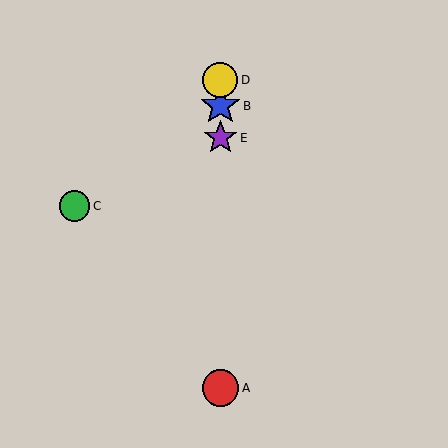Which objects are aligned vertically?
Objects A, B, D, E are aligned vertically.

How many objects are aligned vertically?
4 objects (A, B, D, E) are aligned vertically.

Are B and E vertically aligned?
Yes, both are at x≈220.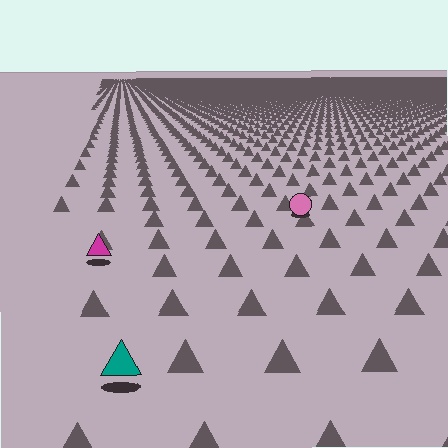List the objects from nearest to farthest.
From nearest to farthest: the teal triangle, the magenta triangle, the pink circle.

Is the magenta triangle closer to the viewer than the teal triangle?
No. The teal triangle is closer — you can tell from the texture gradient: the ground texture is coarser near it.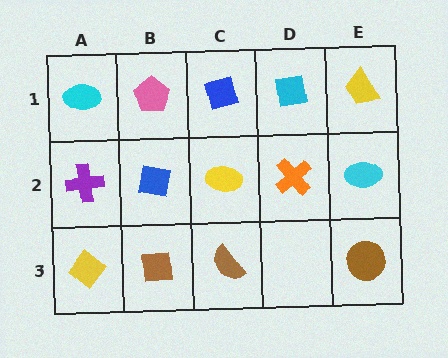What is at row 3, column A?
A yellow diamond.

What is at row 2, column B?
A blue square.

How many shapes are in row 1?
5 shapes.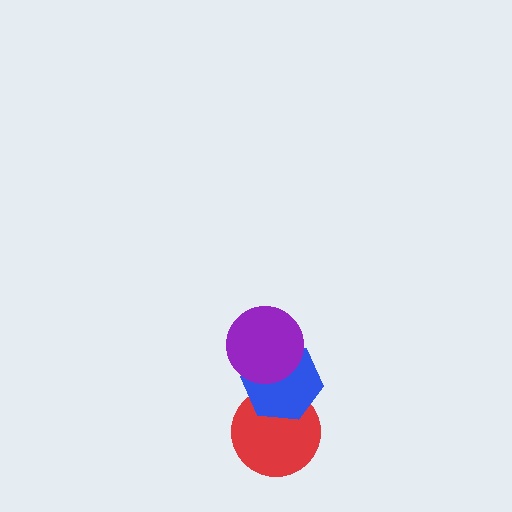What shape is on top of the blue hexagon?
The purple circle is on top of the blue hexagon.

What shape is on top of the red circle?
The blue hexagon is on top of the red circle.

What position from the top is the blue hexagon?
The blue hexagon is 2nd from the top.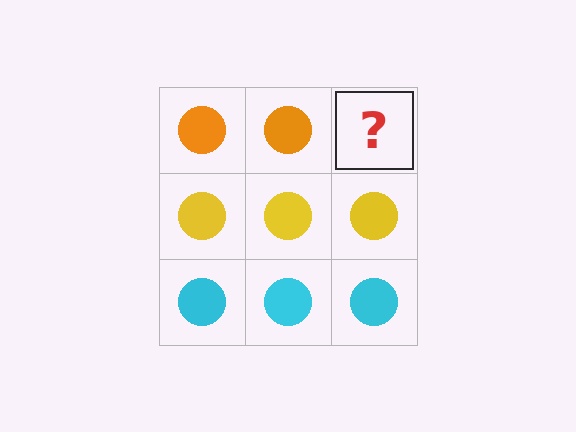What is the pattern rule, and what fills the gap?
The rule is that each row has a consistent color. The gap should be filled with an orange circle.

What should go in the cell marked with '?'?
The missing cell should contain an orange circle.